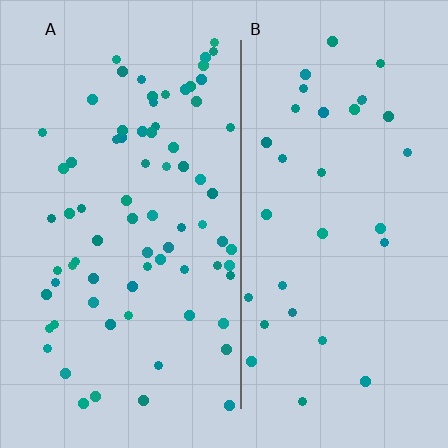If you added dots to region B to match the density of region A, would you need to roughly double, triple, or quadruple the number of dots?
Approximately double.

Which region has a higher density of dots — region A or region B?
A (the left).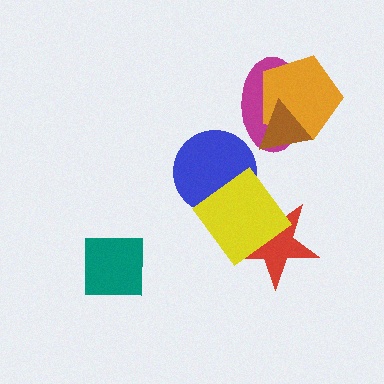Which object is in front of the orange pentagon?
The brown triangle is in front of the orange pentagon.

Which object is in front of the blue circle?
The yellow diamond is in front of the blue circle.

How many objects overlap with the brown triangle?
2 objects overlap with the brown triangle.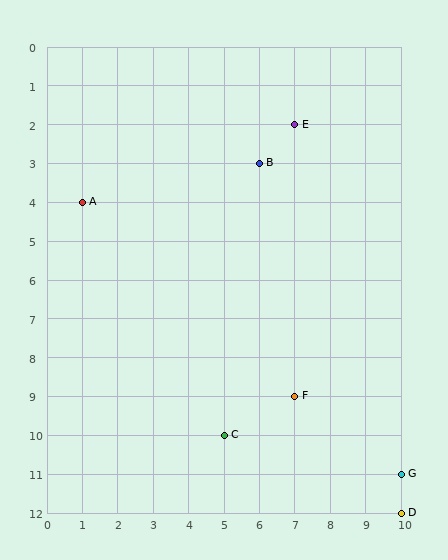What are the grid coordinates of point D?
Point D is at grid coordinates (10, 12).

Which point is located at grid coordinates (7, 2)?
Point E is at (7, 2).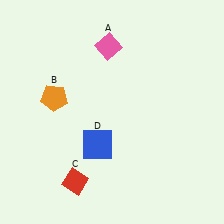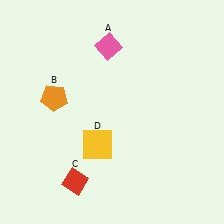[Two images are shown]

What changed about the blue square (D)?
In Image 1, D is blue. In Image 2, it changed to yellow.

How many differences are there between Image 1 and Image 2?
There is 1 difference between the two images.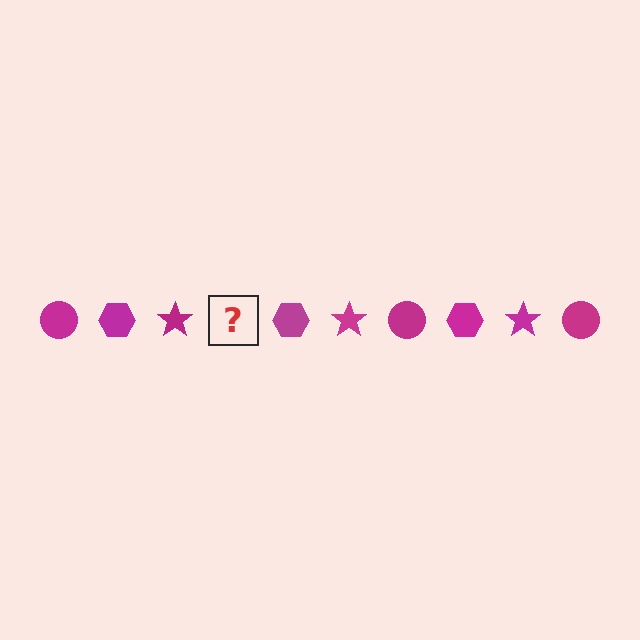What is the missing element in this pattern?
The missing element is a magenta circle.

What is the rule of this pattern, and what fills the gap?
The rule is that the pattern cycles through circle, hexagon, star shapes in magenta. The gap should be filled with a magenta circle.